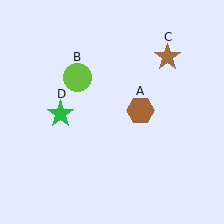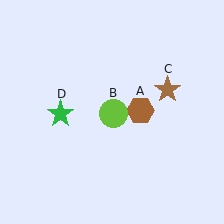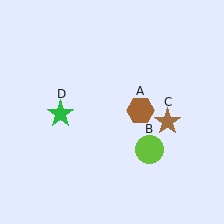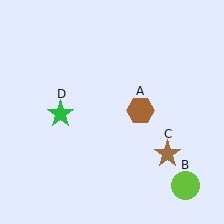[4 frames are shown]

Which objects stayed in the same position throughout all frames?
Brown hexagon (object A) and green star (object D) remained stationary.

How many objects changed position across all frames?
2 objects changed position: lime circle (object B), brown star (object C).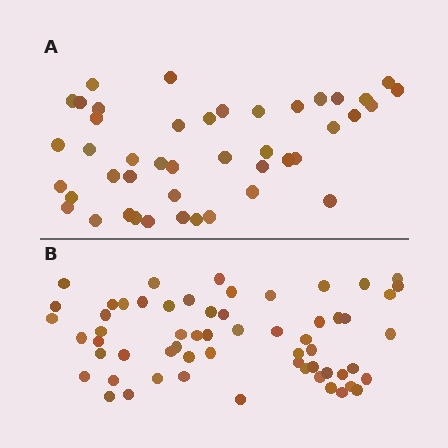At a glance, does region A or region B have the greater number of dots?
Region B (the bottom region) has more dots.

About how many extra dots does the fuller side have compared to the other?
Region B has approximately 15 more dots than region A.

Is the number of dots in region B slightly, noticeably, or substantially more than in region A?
Region B has noticeably more, but not dramatically so. The ratio is roughly 1.4 to 1.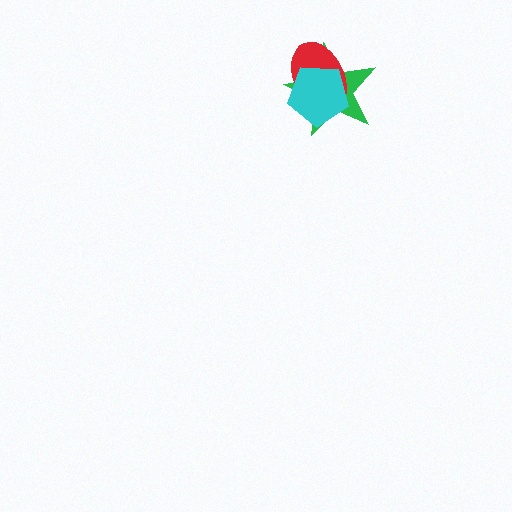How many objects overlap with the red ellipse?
2 objects overlap with the red ellipse.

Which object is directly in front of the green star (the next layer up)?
The red ellipse is directly in front of the green star.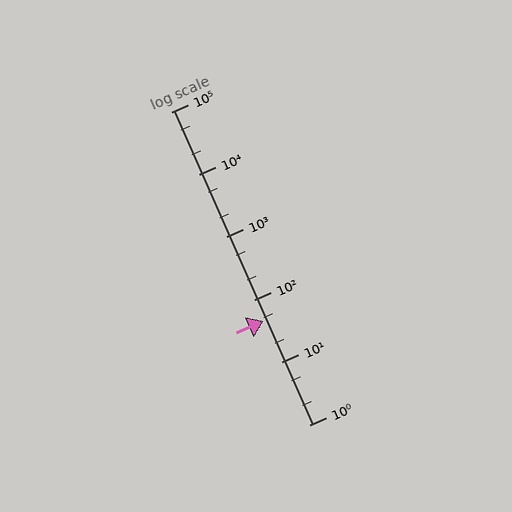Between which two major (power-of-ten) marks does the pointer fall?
The pointer is between 10 and 100.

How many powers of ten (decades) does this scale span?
The scale spans 5 decades, from 1 to 100000.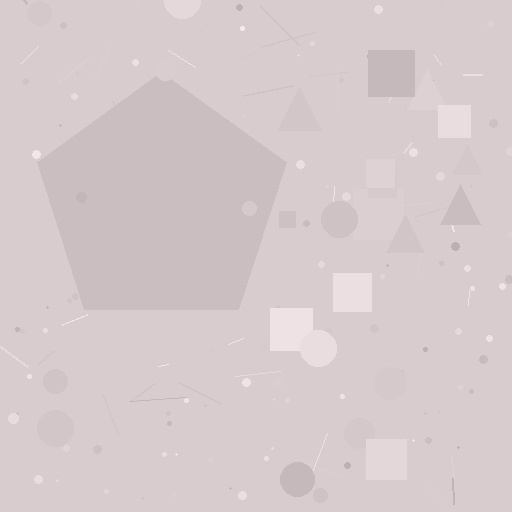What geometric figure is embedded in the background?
A pentagon is embedded in the background.